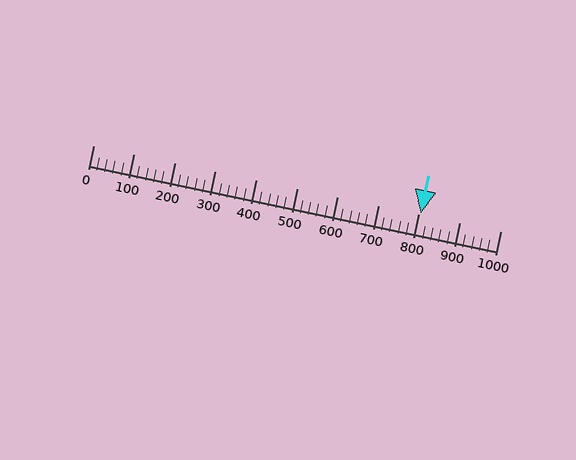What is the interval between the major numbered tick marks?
The major tick marks are spaced 100 units apart.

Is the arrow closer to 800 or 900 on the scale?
The arrow is closer to 800.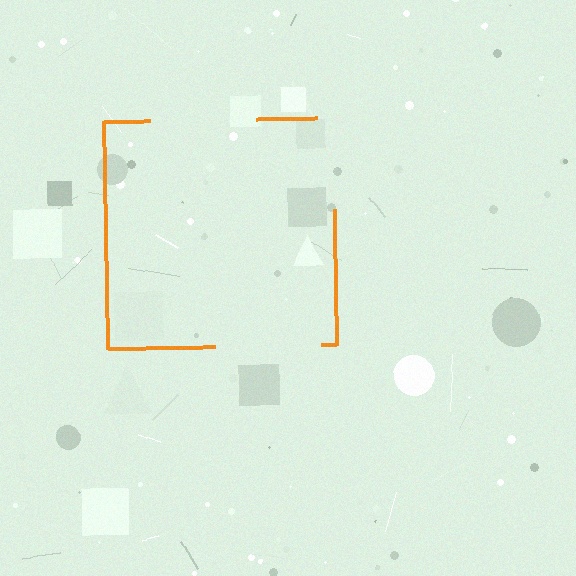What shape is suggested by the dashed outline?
The dashed outline suggests a square.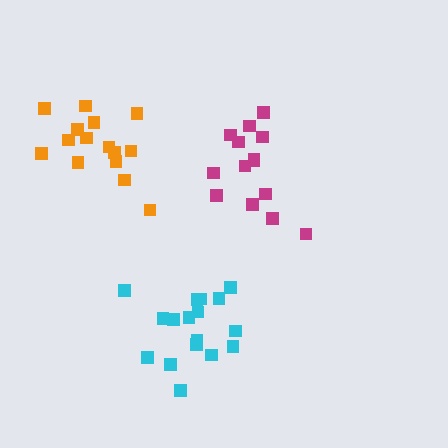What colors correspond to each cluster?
The clusters are colored: magenta, cyan, orange.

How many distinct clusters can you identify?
There are 3 distinct clusters.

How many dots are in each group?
Group 1: 14 dots, Group 2: 17 dots, Group 3: 15 dots (46 total).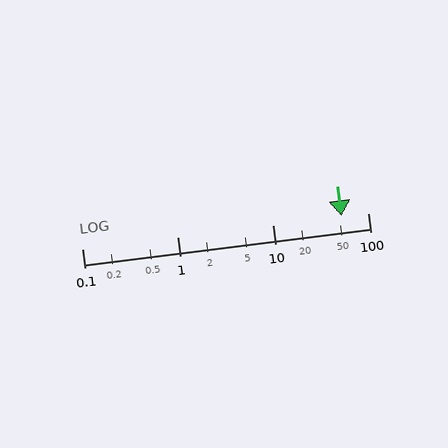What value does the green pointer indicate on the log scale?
The pointer indicates approximately 53.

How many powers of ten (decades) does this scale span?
The scale spans 3 decades, from 0.1 to 100.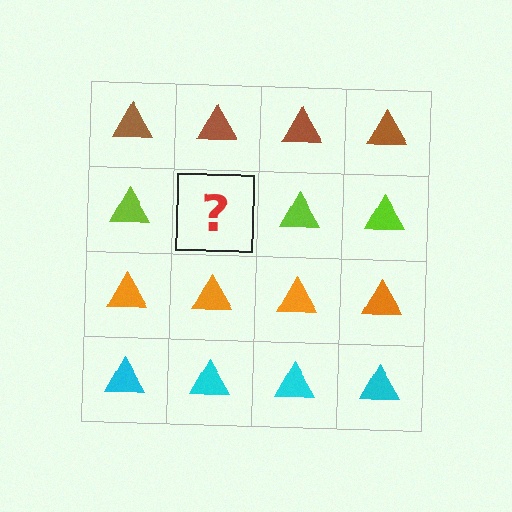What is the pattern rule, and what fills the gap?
The rule is that each row has a consistent color. The gap should be filled with a lime triangle.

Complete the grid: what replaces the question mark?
The question mark should be replaced with a lime triangle.